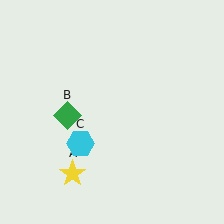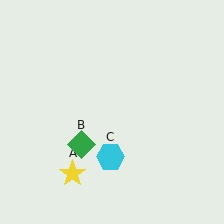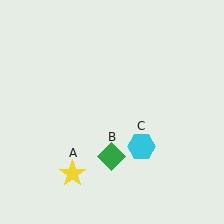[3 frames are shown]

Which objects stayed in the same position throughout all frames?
Yellow star (object A) remained stationary.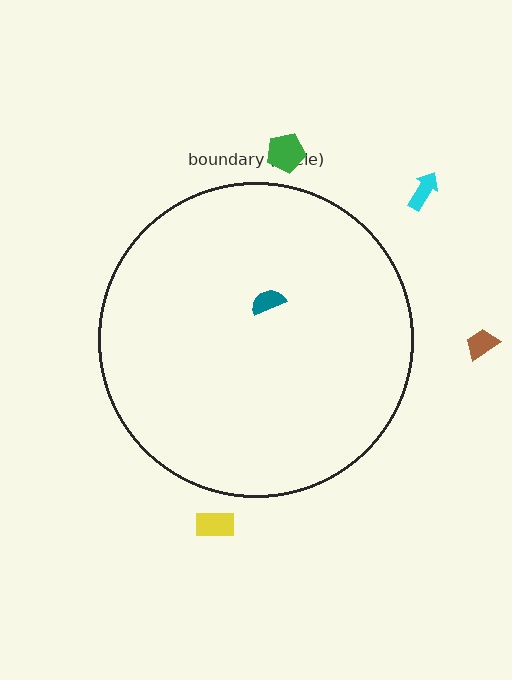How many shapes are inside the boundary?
1 inside, 4 outside.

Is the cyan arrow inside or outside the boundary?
Outside.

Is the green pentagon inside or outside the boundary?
Outside.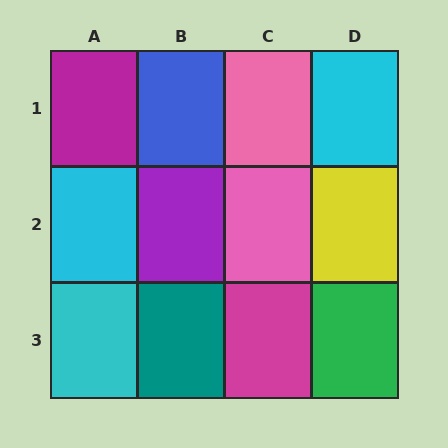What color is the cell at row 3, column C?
Magenta.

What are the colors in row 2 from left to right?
Cyan, purple, pink, yellow.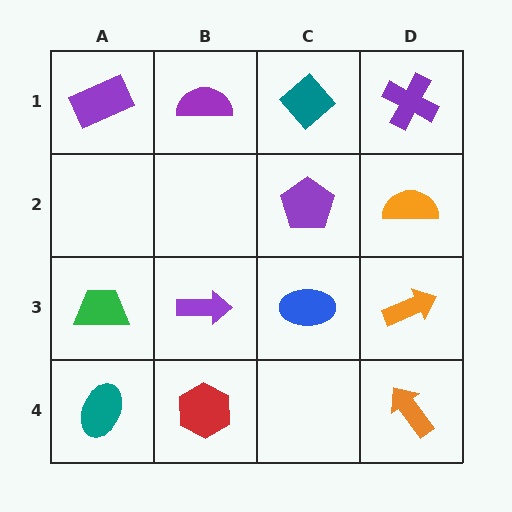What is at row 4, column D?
An orange arrow.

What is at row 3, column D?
An orange arrow.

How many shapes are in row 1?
4 shapes.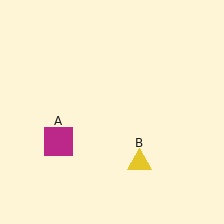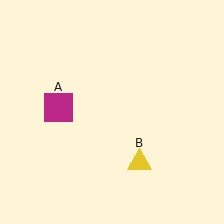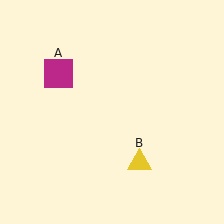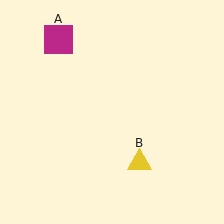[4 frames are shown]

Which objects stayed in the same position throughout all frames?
Yellow triangle (object B) remained stationary.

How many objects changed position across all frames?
1 object changed position: magenta square (object A).